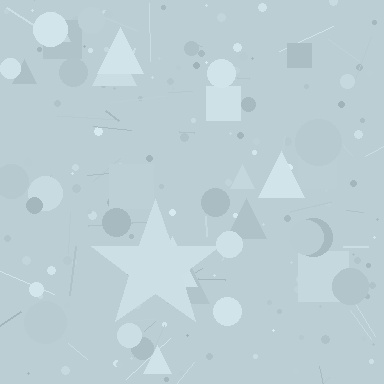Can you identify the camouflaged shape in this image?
The camouflaged shape is a star.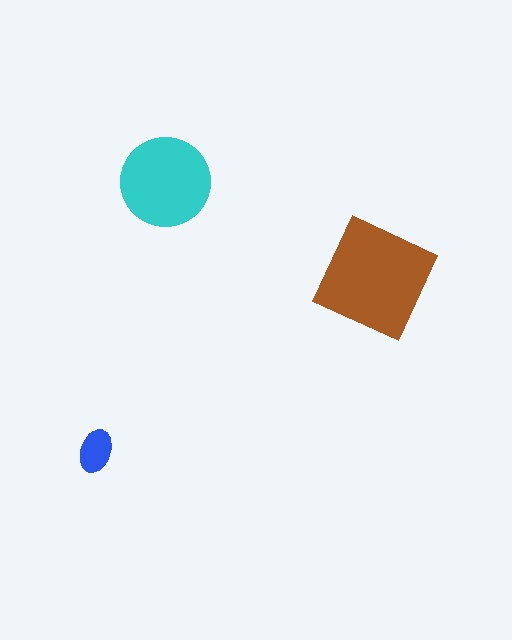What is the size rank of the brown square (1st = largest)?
1st.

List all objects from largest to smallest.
The brown square, the cyan circle, the blue ellipse.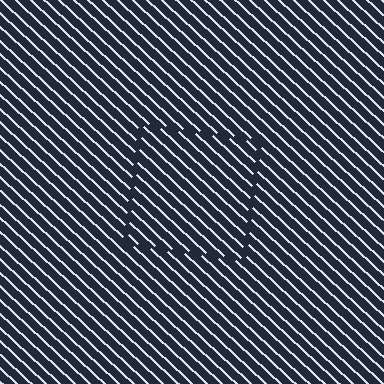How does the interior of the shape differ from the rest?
The interior of the shape contains the same grating, shifted by half a period — the contour is defined by the phase discontinuity where line-ends from the inner and outer gratings abut.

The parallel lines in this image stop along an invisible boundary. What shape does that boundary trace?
An illusory square. The interior of the shape contains the same grating, shifted by half a period — the contour is defined by the phase discontinuity where line-ends from the inner and outer gratings abut.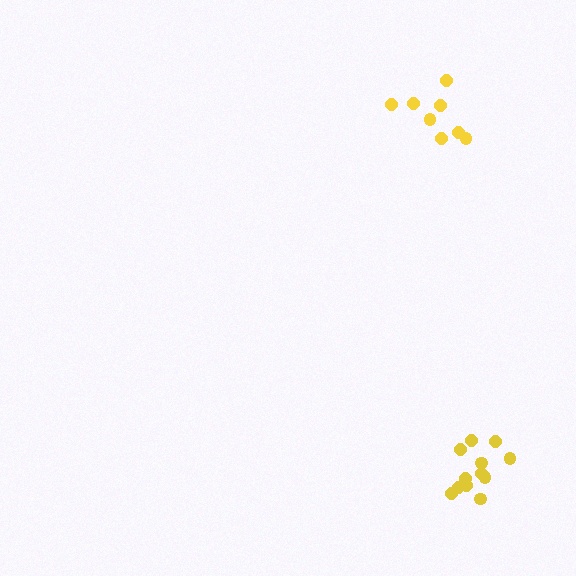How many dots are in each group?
Group 1: 12 dots, Group 2: 8 dots (20 total).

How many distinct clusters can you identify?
There are 2 distinct clusters.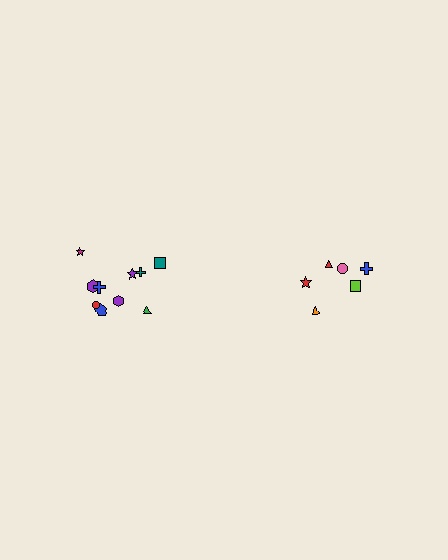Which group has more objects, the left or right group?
The left group.